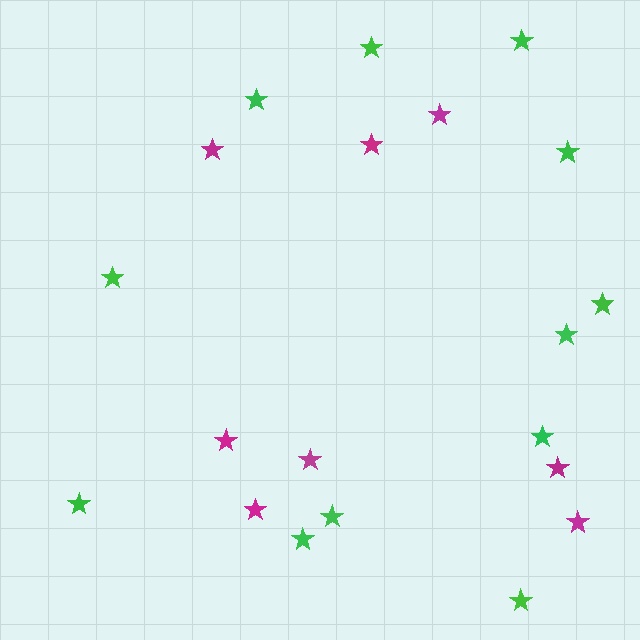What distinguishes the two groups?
There are 2 groups: one group of magenta stars (8) and one group of green stars (12).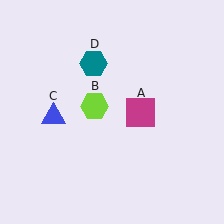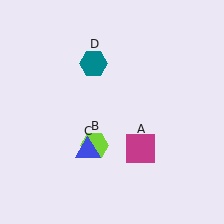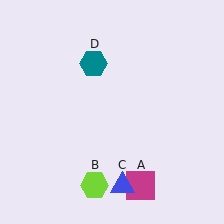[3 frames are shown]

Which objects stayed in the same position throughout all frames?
Teal hexagon (object D) remained stationary.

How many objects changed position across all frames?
3 objects changed position: magenta square (object A), lime hexagon (object B), blue triangle (object C).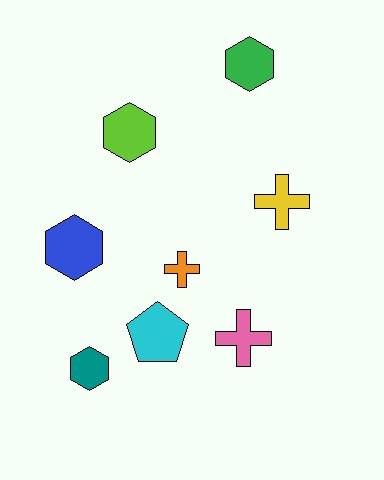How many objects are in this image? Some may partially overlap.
There are 8 objects.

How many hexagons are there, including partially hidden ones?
There are 4 hexagons.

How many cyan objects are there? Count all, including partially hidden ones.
There is 1 cyan object.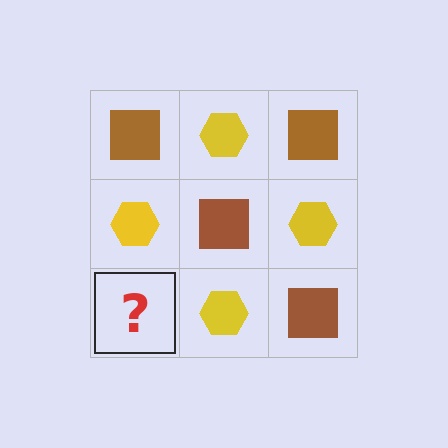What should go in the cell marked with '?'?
The missing cell should contain a brown square.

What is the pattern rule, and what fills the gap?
The rule is that it alternates brown square and yellow hexagon in a checkerboard pattern. The gap should be filled with a brown square.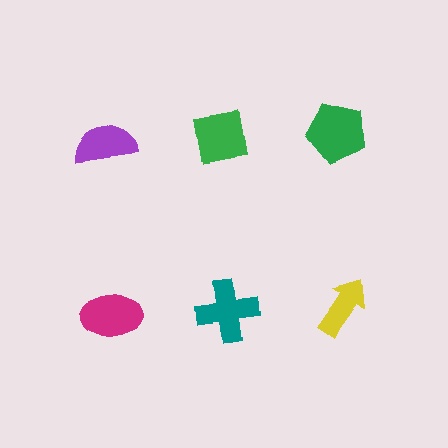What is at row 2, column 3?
A yellow arrow.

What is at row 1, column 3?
A green pentagon.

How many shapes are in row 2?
3 shapes.